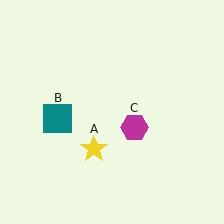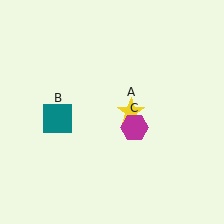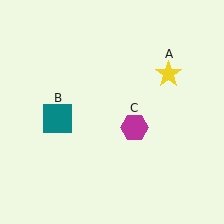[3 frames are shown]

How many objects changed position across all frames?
1 object changed position: yellow star (object A).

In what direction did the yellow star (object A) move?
The yellow star (object A) moved up and to the right.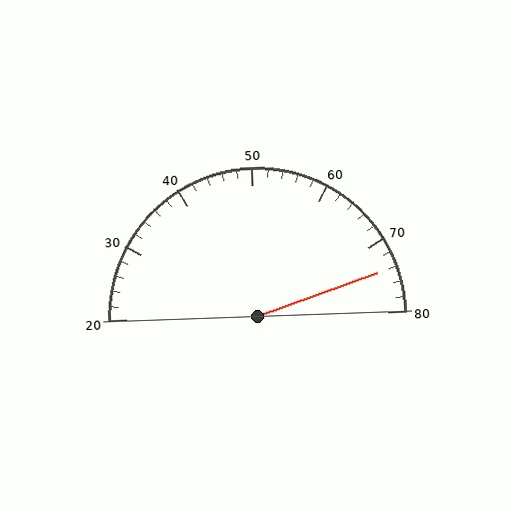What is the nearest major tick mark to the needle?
The nearest major tick mark is 70.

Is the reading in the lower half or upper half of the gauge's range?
The reading is in the upper half of the range (20 to 80).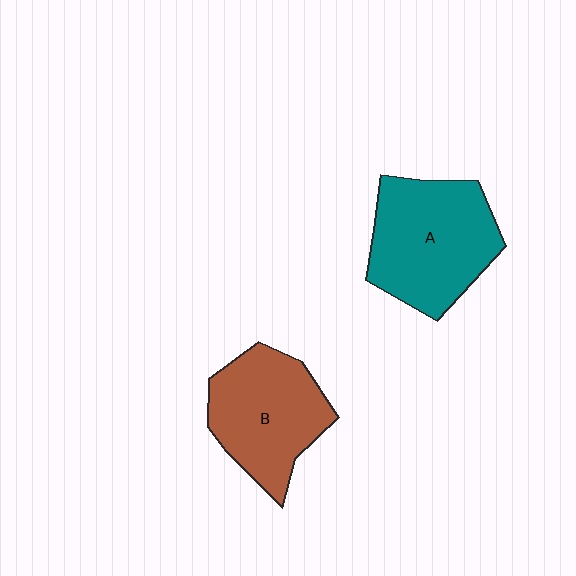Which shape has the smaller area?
Shape B (brown).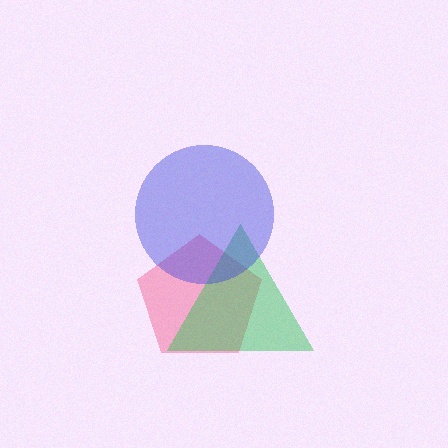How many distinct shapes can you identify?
There are 3 distinct shapes: a pink pentagon, a green triangle, a blue circle.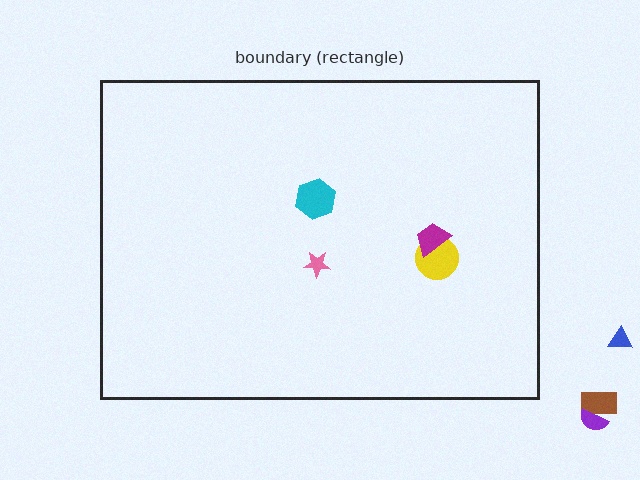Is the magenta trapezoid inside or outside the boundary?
Inside.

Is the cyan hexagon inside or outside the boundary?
Inside.